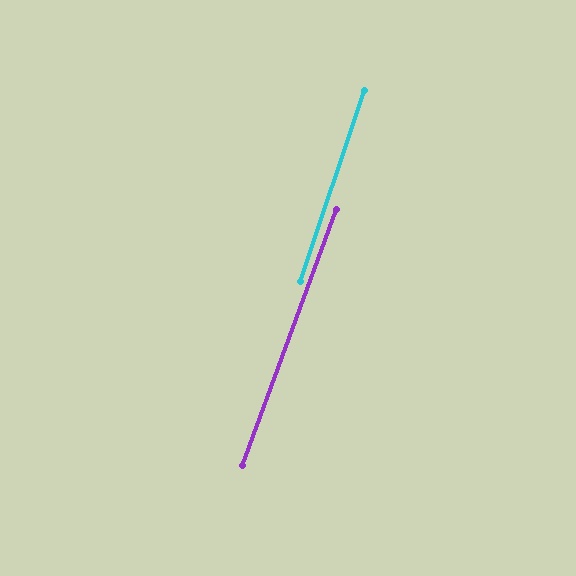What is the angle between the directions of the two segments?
Approximately 2 degrees.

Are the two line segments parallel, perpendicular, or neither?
Parallel — their directions differ by only 1.5°.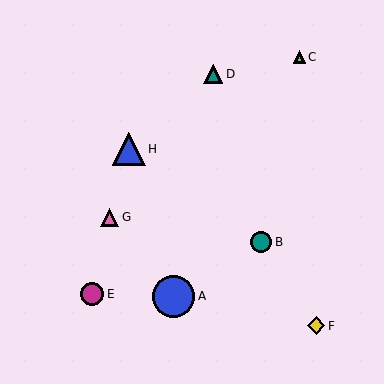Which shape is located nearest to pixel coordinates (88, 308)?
The magenta circle (labeled E) at (92, 294) is nearest to that location.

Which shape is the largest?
The blue circle (labeled A) is the largest.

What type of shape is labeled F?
Shape F is a yellow diamond.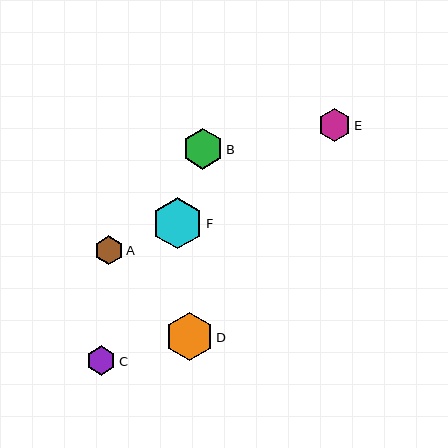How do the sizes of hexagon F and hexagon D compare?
Hexagon F and hexagon D are approximately the same size.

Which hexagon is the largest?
Hexagon F is the largest with a size of approximately 52 pixels.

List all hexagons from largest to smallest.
From largest to smallest: F, D, B, E, C, A.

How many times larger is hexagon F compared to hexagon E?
Hexagon F is approximately 1.6 times the size of hexagon E.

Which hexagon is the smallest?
Hexagon A is the smallest with a size of approximately 29 pixels.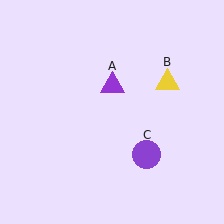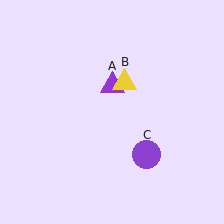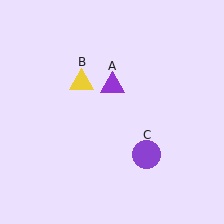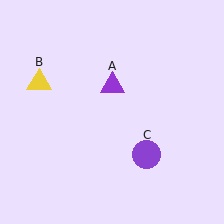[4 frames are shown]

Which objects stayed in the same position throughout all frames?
Purple triangle (object A) and purple circle (object C) remained stationary.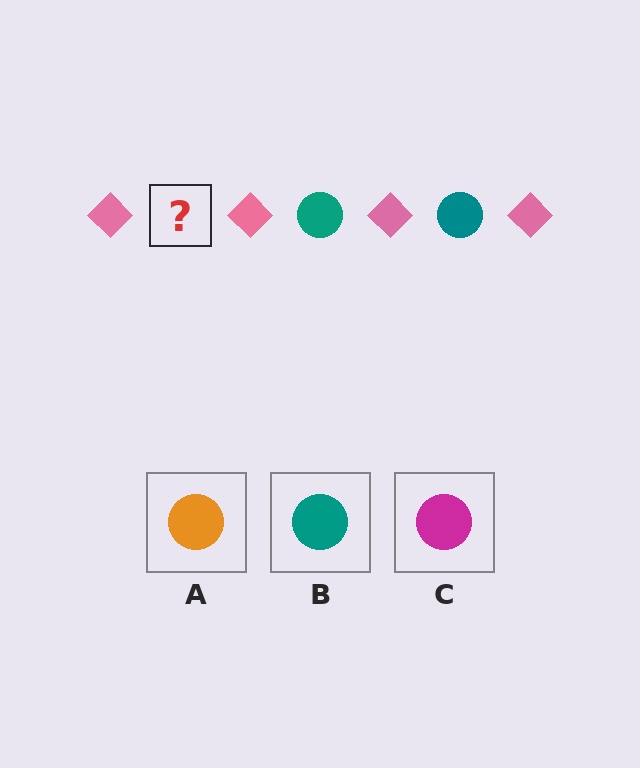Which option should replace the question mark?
Option B.